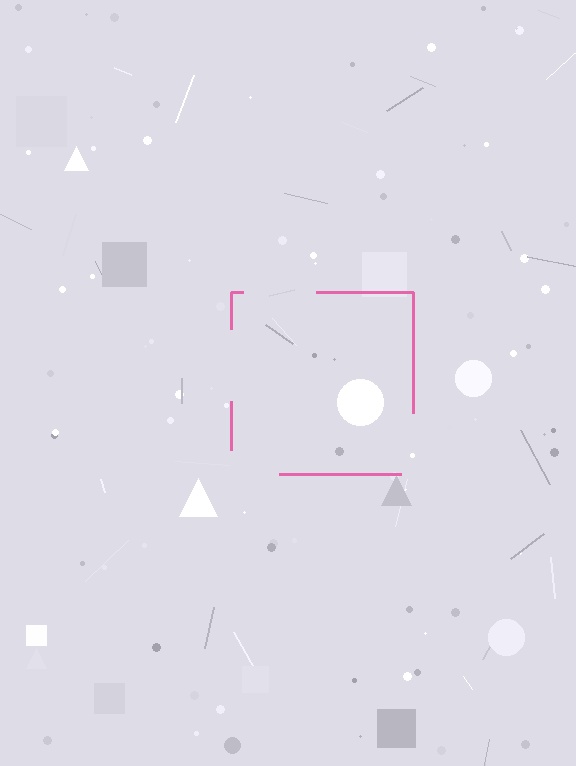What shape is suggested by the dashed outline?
The dashed outline suggests a square.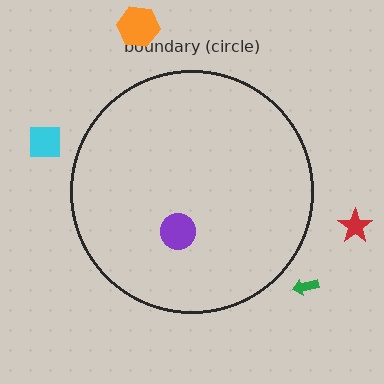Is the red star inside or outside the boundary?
Outside.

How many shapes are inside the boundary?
1 inside, 4 outside.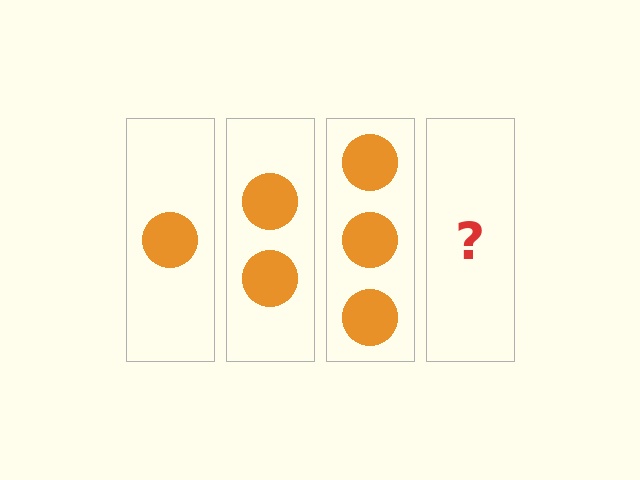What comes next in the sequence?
The next element should be 4 circles.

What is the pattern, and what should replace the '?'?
The pattern is that each step adds one more circle. The '?' should be 4 circles.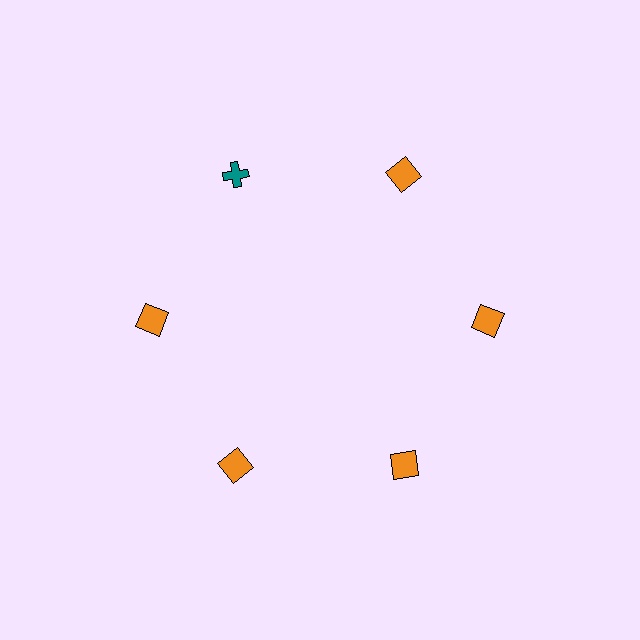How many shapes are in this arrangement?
There are 6 shapes arranged in a ring pattern.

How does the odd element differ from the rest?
It differs in both color (teal instead of orange) and shape (cross instead of square).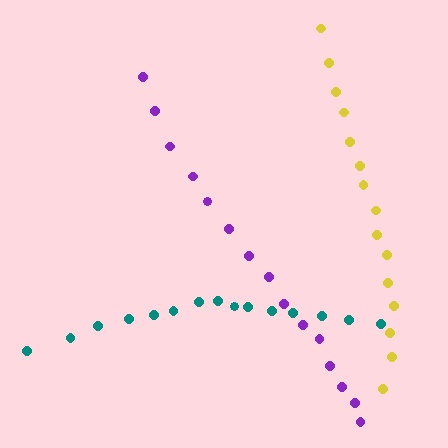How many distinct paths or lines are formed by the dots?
There are 3 distinct paths.